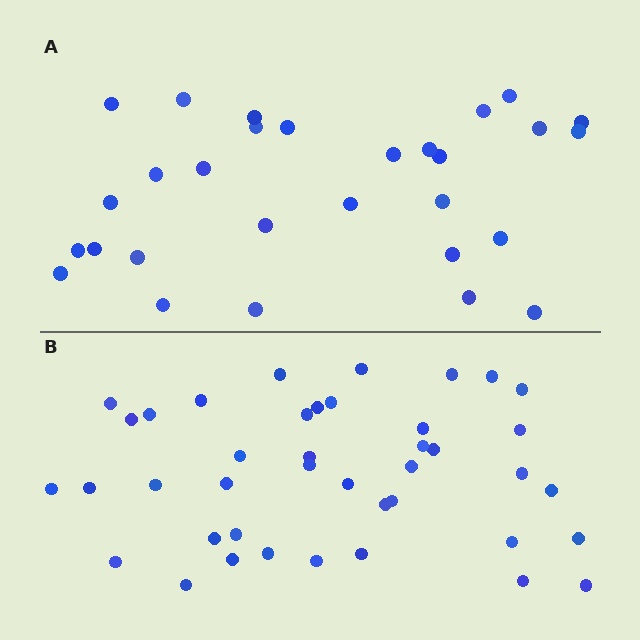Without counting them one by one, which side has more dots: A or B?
Region B (the bottom region) has more dots.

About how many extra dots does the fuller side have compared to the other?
Region B has roughly 12 or so more dots than region A.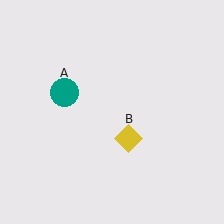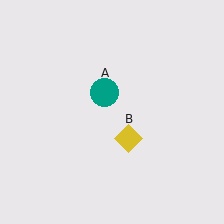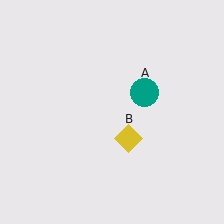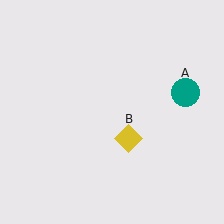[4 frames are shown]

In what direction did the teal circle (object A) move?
The teal circle (object A) moved right.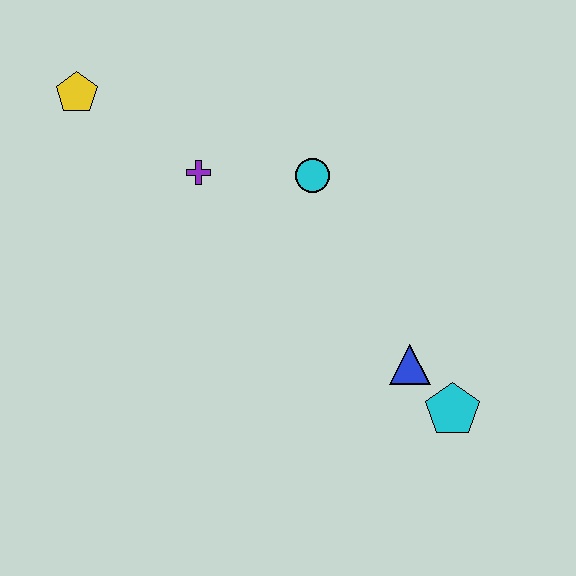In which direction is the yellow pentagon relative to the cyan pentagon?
The yellow pentagon is to the left of the cyan pentagon.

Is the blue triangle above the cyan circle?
No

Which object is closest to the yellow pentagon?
The purple cross is closest to the yellow pentagon.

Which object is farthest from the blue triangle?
The yellow pentagon is farthest from the blue triangle.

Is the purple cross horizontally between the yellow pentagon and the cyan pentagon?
Yes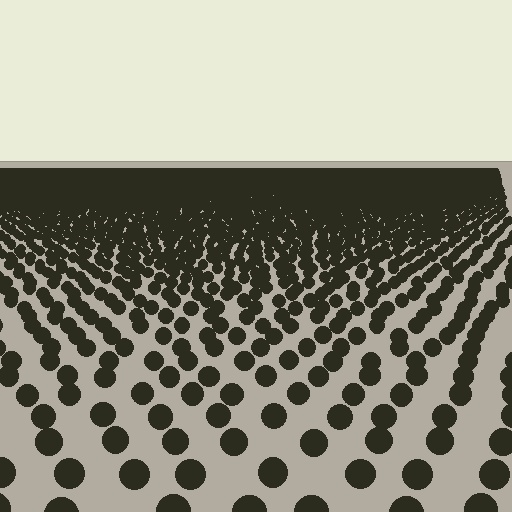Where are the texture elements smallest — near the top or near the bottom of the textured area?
Near the top.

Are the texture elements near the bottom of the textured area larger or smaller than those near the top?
Larger. Near the bottom, elements are closer to the viewer and appear at a bigger on-screen size.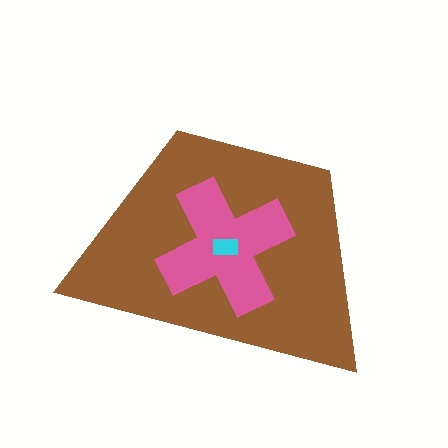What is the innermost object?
The cyan rectangle.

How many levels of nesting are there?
3.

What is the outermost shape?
The brown trapezoid.